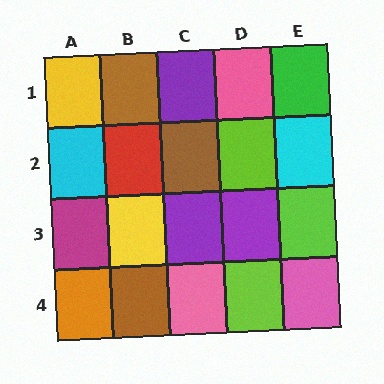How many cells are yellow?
2 cells are yellow.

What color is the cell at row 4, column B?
Brown.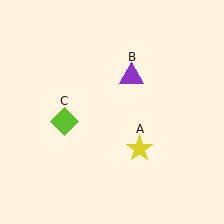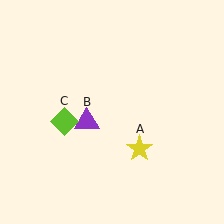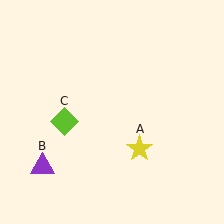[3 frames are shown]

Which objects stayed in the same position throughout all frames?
Yellow star (object A) and lime diamond (object C) remained stationary.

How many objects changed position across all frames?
1 object changed position: purple triangle (object B).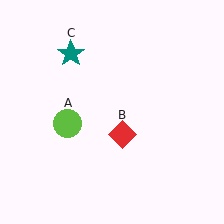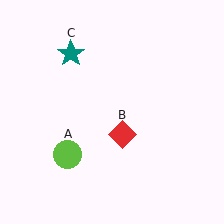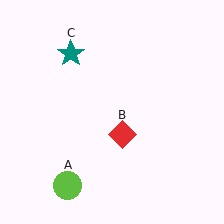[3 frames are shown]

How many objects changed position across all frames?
1 object changed position: lime circle (object A).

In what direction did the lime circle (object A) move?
The lime circle (object A) moved down.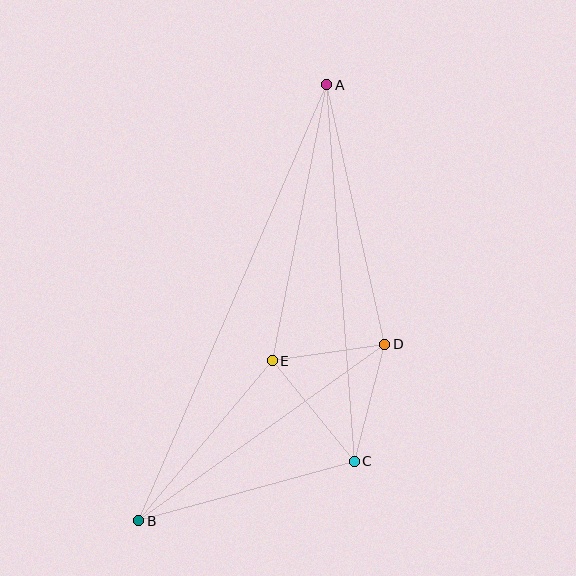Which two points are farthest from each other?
Points A and B are farthest from each other.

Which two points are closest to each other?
Points D and E are closest to each other.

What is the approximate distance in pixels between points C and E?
The distance between C and E is approximately 130 pixels.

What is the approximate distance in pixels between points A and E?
The distance between A and E is approximately 281 pixels.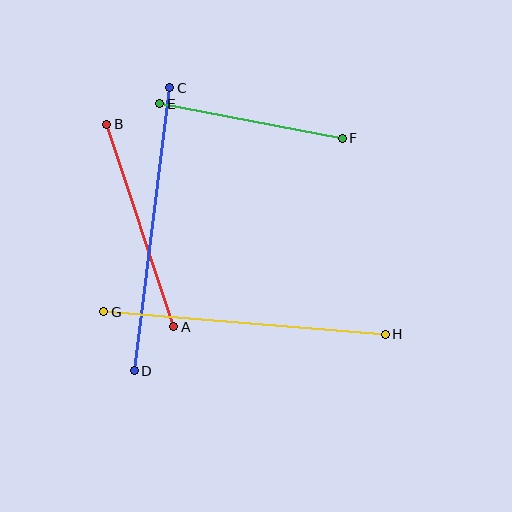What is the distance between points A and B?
The distance is approximately 213 pixels.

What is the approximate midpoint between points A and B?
The midpoint is at approximately (140, 225) pixels.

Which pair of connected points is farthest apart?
Points C and D are farthest apart.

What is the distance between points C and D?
The distance is approximately 285 pixels.